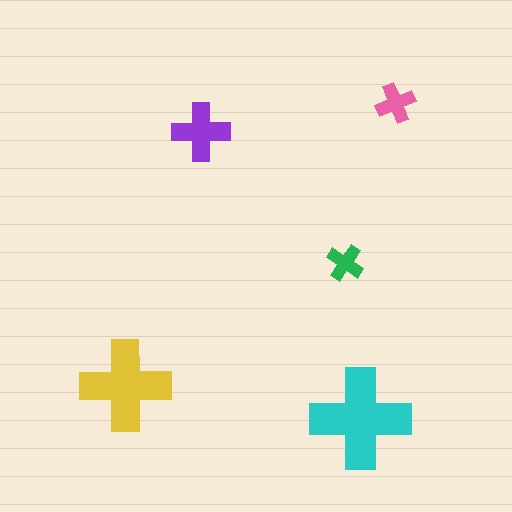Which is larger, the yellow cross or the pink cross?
The yellow one.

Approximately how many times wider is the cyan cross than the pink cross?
About 2.5 times wider.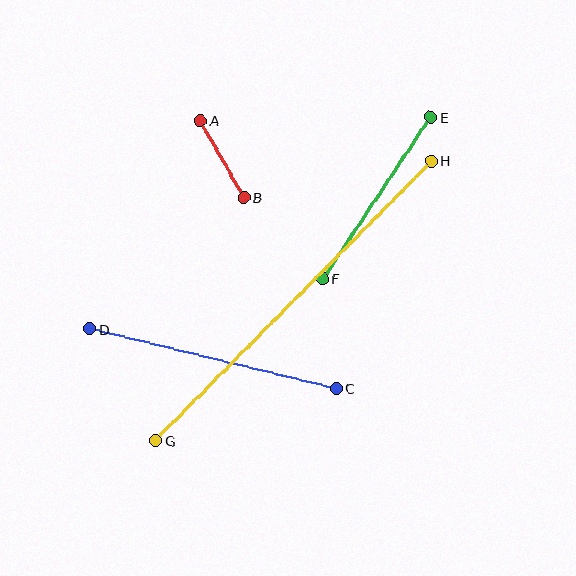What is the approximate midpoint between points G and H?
The midpoint is at approximately (293, 301) pixels.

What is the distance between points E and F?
The distance is approximately 194 pixels.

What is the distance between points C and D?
The distance is approximately 254 pixels.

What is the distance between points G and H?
The distance is approximately 393 pixels.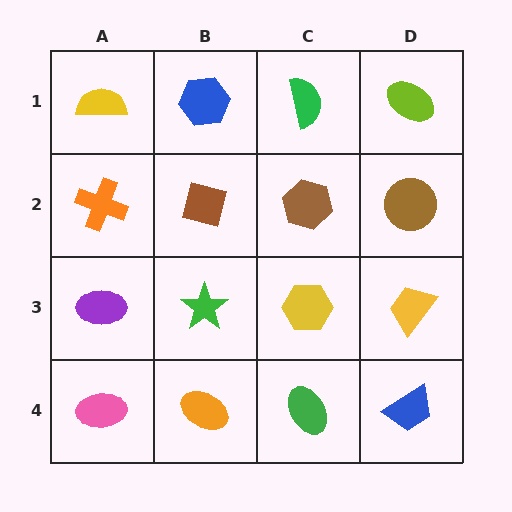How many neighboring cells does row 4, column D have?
2.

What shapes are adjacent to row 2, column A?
A yellow semicircle (row 1, column A), a purple ellipse (row 3, column A), a brown square (row 2, column B).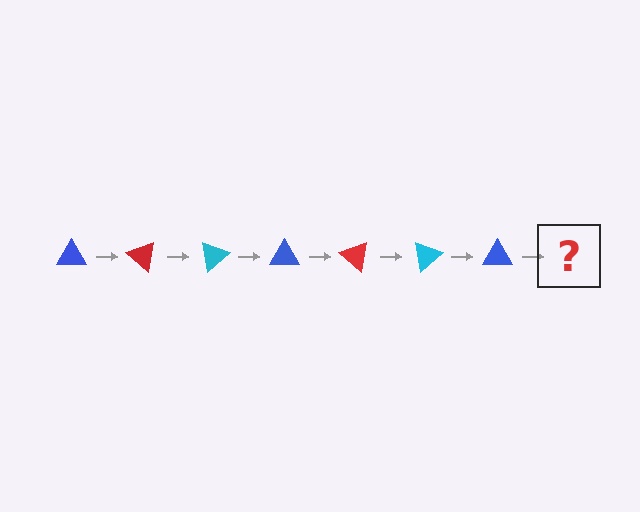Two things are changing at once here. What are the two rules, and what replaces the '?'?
The two rules are that it rotates 40 degrees each step and the color cycles through blue, red, and cyan. The '?' should be a red triangle, rotated 280 degrees from the start.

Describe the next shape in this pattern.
It should be a red triangle, rotated 280 degrees from the start.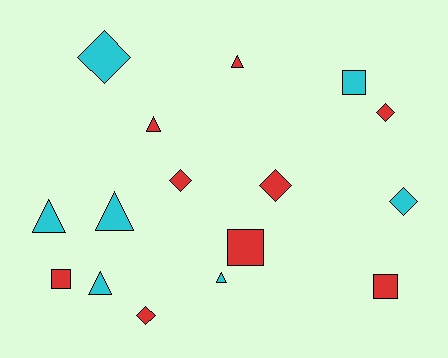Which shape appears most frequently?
Diamond, with 6 objects.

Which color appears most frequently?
Red, with 9 objects.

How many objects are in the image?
There are 16 objects.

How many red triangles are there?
There are 2 red triangles.